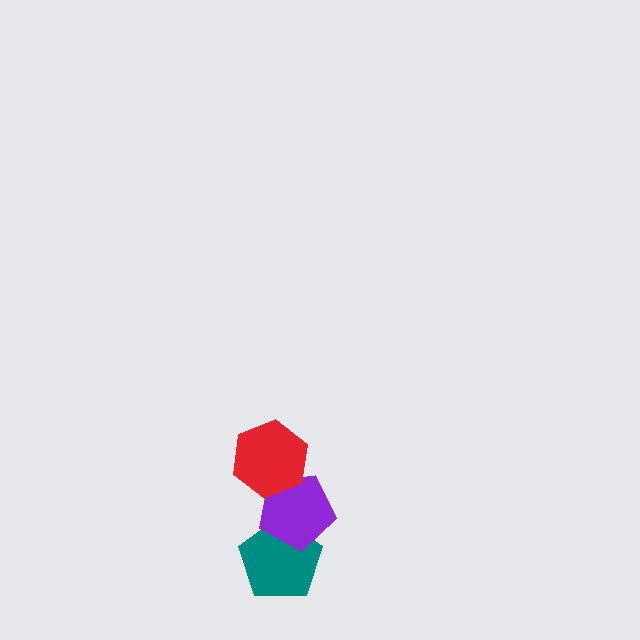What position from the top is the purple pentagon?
The purple pentagon is 2nd from the top.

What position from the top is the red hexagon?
The red hexagon is 1st from the top.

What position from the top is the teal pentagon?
The teal pentagon is 3rd from the top.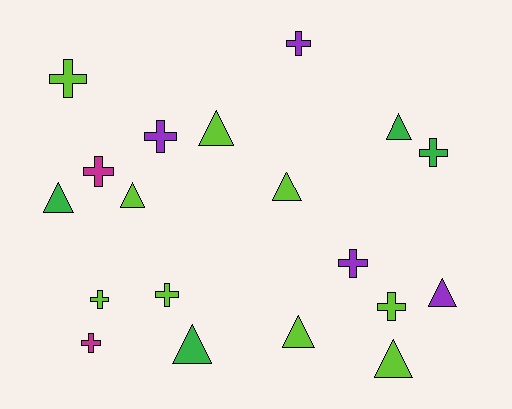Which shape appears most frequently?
Cross, with 10 objects.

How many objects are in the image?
There are 19 objects.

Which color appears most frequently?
Lime, with 9 objects.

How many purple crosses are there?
There are 3 purple crosses.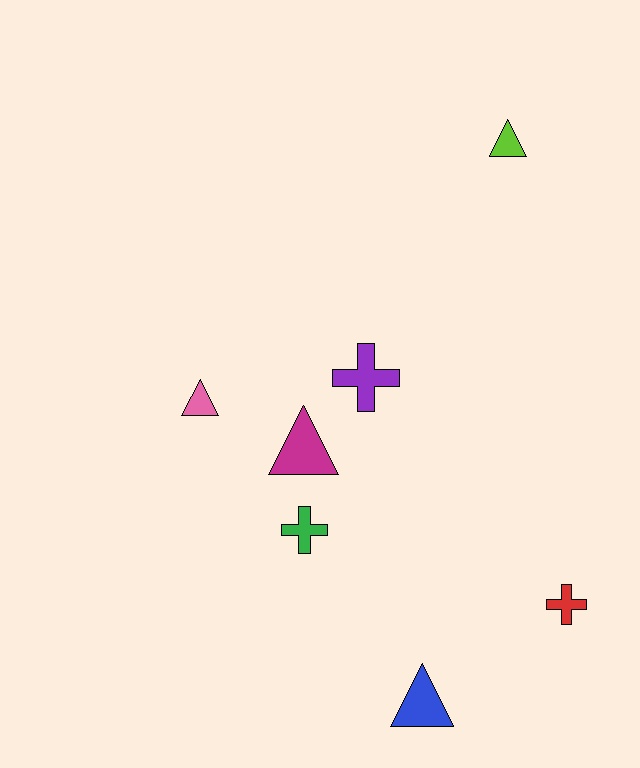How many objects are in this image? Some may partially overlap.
There are 7 objects.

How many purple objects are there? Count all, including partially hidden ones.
There is 1 purple object.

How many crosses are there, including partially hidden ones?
There are 3 crosses.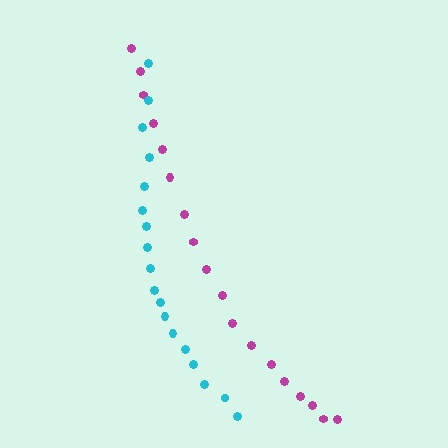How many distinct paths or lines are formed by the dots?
There are 2 distinct paths.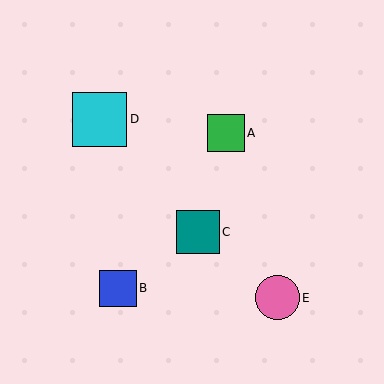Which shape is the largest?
The cyan square (labeled D) is the largest.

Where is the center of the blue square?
The center of the blue square is at (118, 288).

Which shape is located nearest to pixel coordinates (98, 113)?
The cyan square (labeled D) at (99, 119) is nearest to that location.